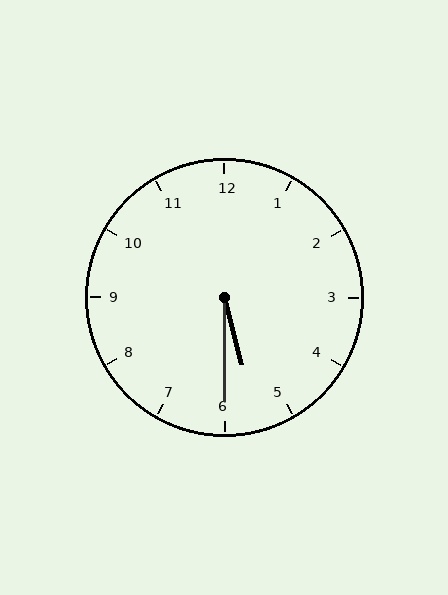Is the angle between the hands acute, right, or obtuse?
It is acute.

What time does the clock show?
5:30.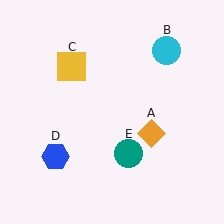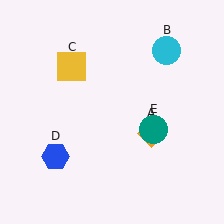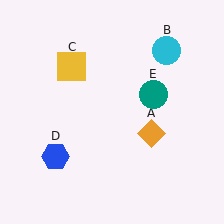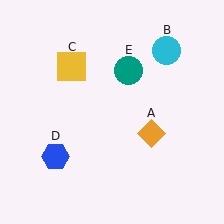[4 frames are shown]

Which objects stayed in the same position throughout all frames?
Orange diamond (object A) and cyan circle (object B) and yellow square (object C) and blue hexagon (object D) remained stationary.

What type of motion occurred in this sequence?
The teal circle (object E) rotated counterclockwise around the center of the scene.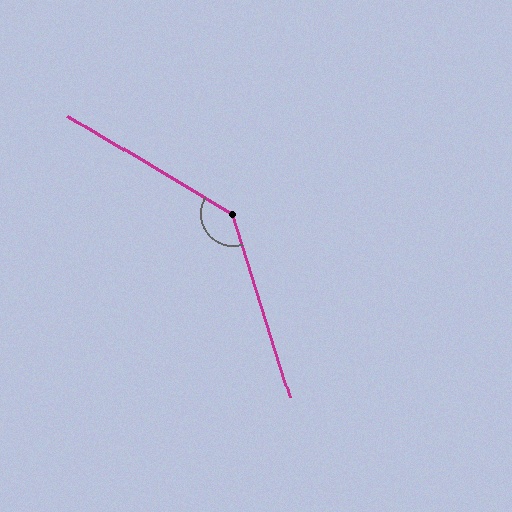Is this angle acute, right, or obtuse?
It is obtuse.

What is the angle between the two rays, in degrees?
Approximately 138 degrees.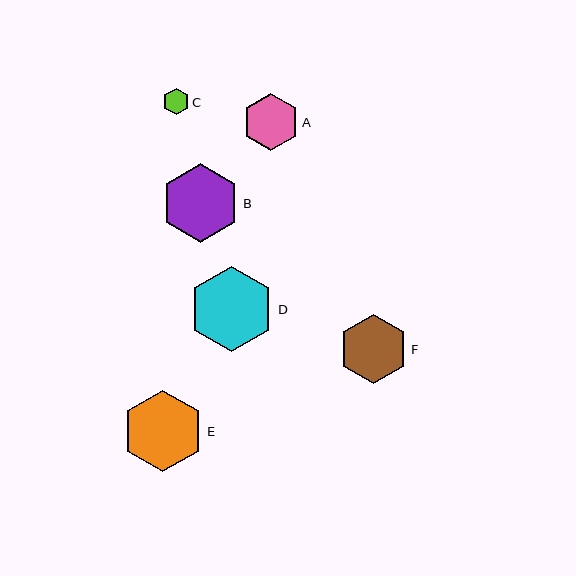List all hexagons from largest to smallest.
From largest to smallest: D, E, B, F, A, C.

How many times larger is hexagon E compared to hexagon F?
Hexagon E is approximately 1.2 times the size of hexagon F.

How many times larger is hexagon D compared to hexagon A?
Hexagon D is approximately 1.5 times the size of hexagon A.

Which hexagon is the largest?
Hexagon D is the largest with a size of approximately 85 pixels.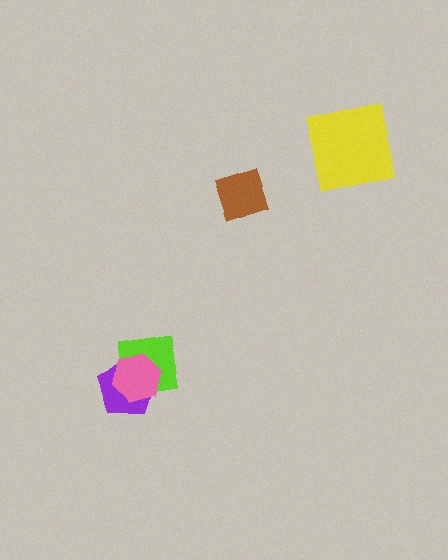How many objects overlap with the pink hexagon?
2 objects overlap with the pink hexagon.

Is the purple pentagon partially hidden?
Yes, it is partially covered by another shape.